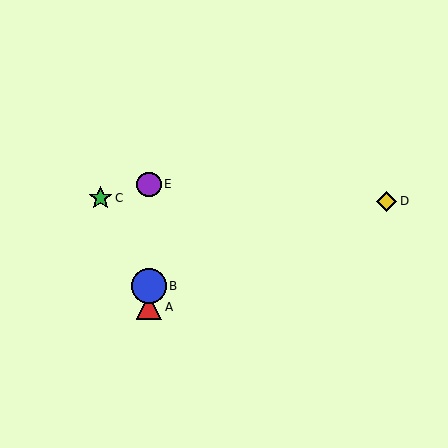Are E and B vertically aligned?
Yes, both are at x≈149.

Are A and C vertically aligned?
No, A is at x≈149 and C is at x≈100.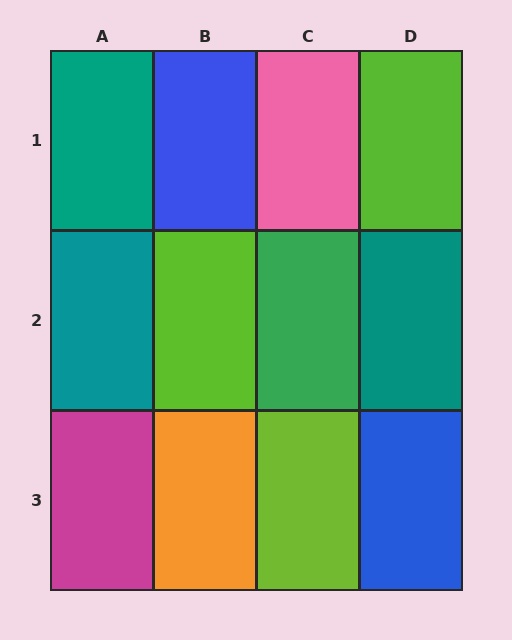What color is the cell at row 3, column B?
Orange.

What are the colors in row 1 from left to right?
Teal, blue, pink, lime.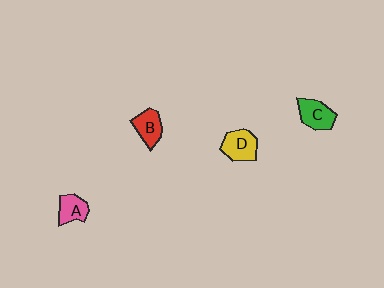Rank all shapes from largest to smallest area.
From largest to smallest: D (yellow), C (green), B (red), A (pink).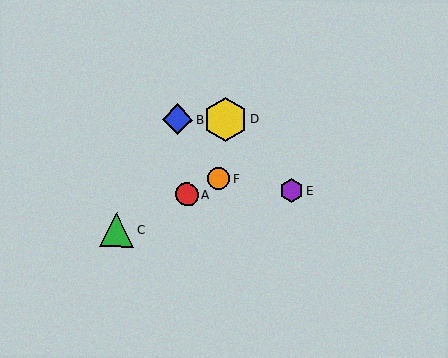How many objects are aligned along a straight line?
3 objects (A, C, F) are aligned along a straight line.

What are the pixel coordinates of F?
Object F is at (219, 179).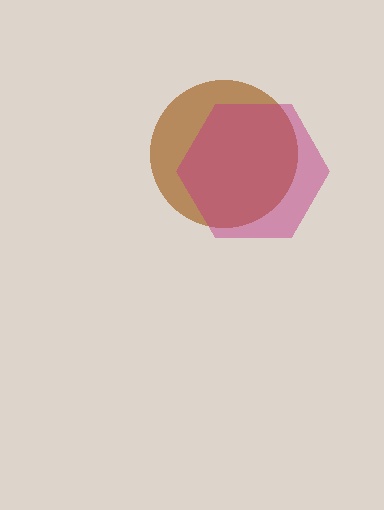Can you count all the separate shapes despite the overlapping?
Yes, there are 2 separate shapes.